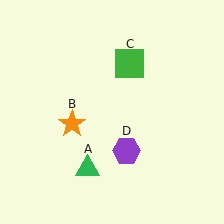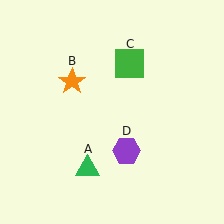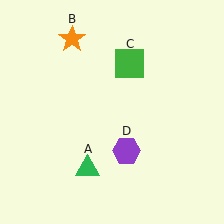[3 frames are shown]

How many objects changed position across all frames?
1 object changed position: orange star (object B).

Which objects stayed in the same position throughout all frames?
Green triangle (object A) and green square (object C) and purple hexagon (object D) remained stationary.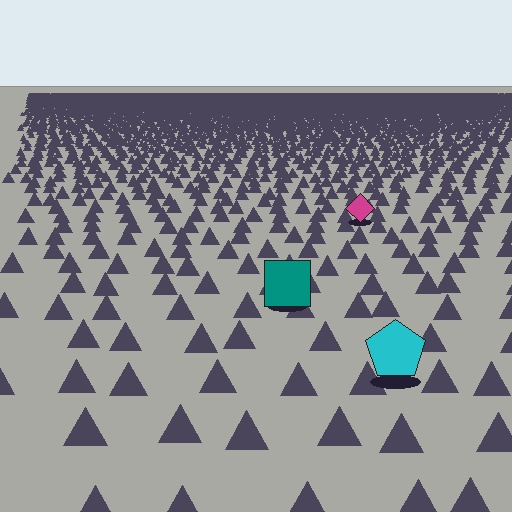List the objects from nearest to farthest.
From nearest to farthest: the cyan pentagon, the teal square, the magenta diamond.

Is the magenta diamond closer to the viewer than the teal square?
No. The teal square is closer — you can tell from the texture gradient: the ground texture is coarser near it.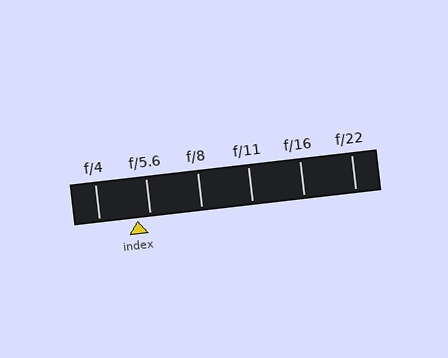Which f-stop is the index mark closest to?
The index mark is closest to f/5.6.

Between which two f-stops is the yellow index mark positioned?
The index mark is between f/4 and f/5.6.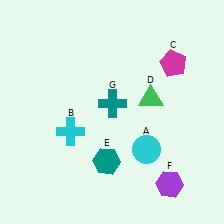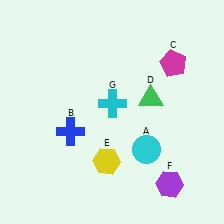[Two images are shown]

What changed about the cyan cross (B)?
In Image 1, B is cyan. In Image 2, it changed to blue.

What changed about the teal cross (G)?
In Image 1, G is teal. In Image 2, it changed to cyan.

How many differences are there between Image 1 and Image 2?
There are 3 differences between the two images.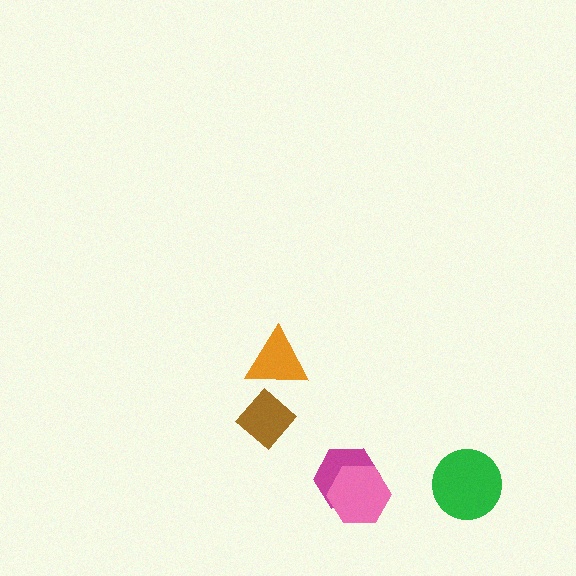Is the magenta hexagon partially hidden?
Yes, it is partially covered by another shape.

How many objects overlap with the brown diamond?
1 object overlaps with the brown diamond.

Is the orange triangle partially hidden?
Yes, it is partially covered by another shape.